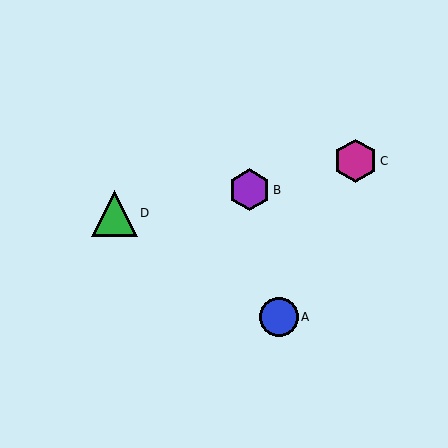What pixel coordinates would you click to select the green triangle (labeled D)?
Click at (115, 213) to select the green triangle D.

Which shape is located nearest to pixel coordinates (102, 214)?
The green triangle (labeled D) at (115, 213) is nearest to that location.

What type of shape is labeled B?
Shape B is a purple hexagon.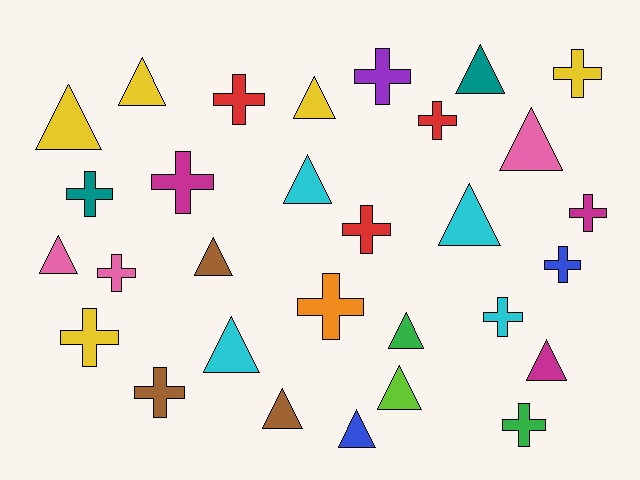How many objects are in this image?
There are 30 objects.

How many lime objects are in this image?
There is 1 lime object.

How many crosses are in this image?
There are 15 crosses.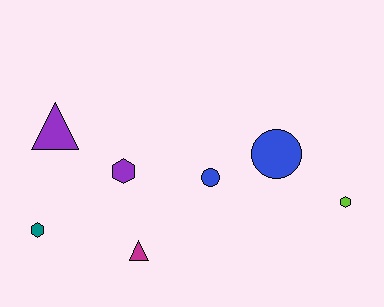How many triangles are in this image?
There are 2 triangles.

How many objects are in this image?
There are 7 objects.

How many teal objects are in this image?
There is 1 teal object.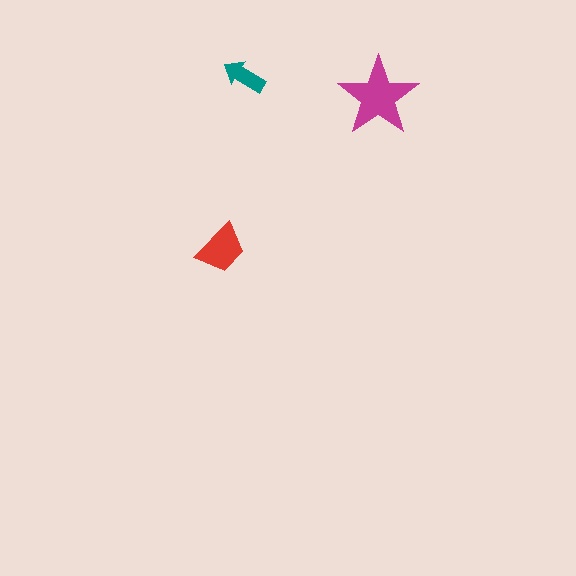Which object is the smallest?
The teal arrow.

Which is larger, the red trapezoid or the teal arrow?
The red trapezoid.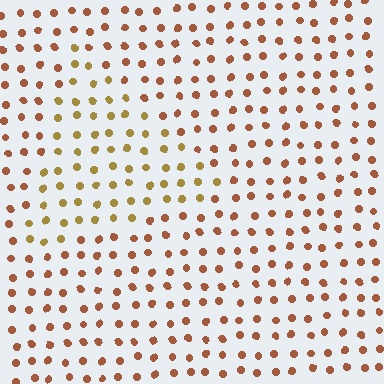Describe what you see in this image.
The image is filled with small brown elements in a uniform arrangement. A triangle-shaped region is visible where the elements are tinted to a slightly different hue, forming a subtle color boundary.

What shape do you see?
I see a triangle.